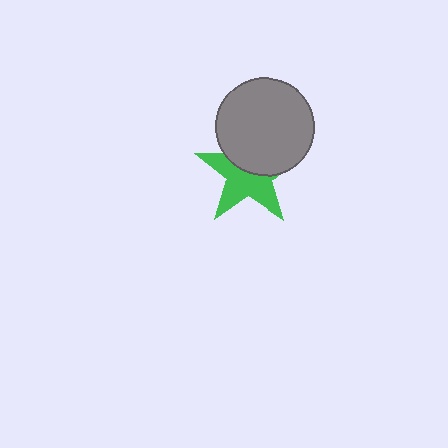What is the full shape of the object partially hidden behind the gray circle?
The partially hidden object is a green star.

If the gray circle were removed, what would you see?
You would see the complete green star.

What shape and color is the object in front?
The object in front is a gray circle.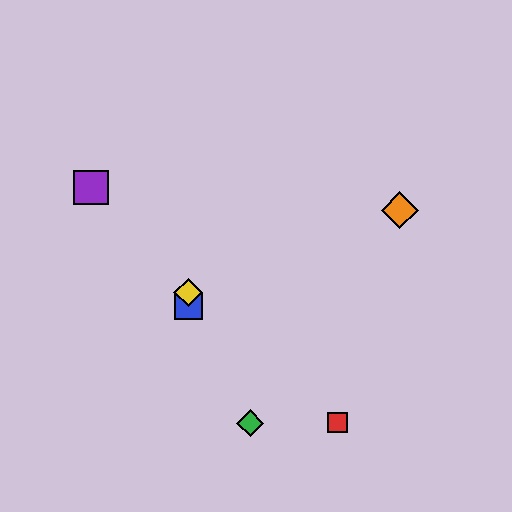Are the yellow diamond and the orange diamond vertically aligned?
No, the yellow diamond is at x≈188 and the orange diamond is at x≈400.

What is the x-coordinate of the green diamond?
The green diamond is at x≈250.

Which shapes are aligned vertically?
The blue square, the yellow diamond are aligned vertically.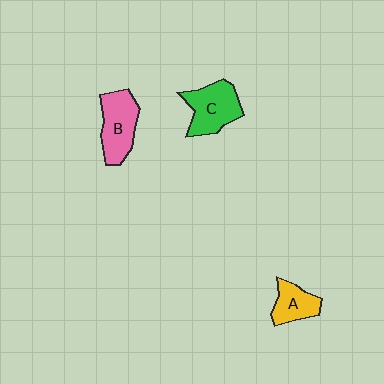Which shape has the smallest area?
Shape A (yellow).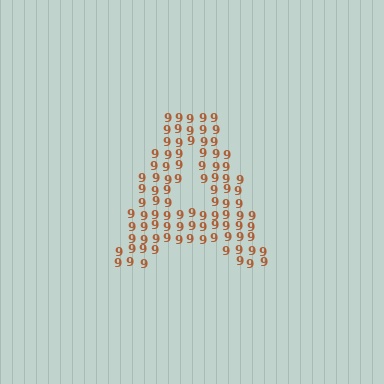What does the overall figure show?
The overall figure shows the letter A.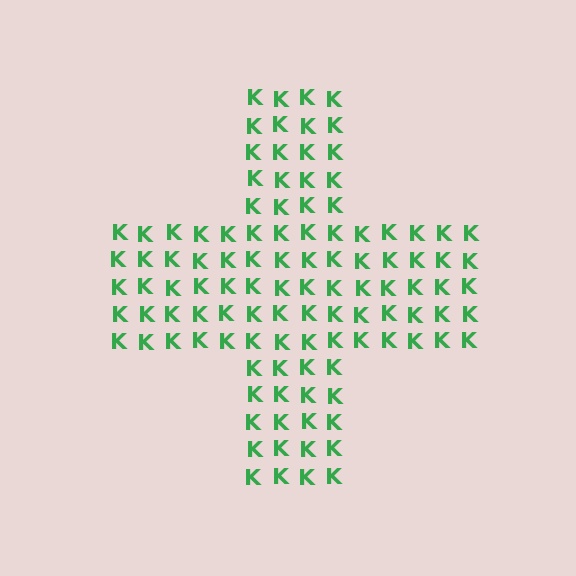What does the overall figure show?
The overall figure shows a cross.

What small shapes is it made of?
It is made of small letter K's.